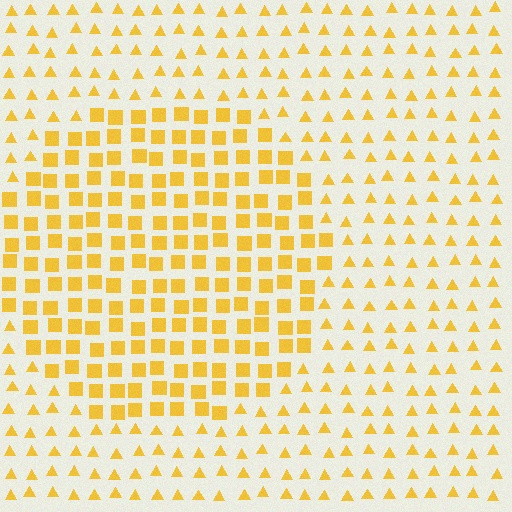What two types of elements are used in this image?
The image uses squares inside the circle region and triangles outside it.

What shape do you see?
I see a circle.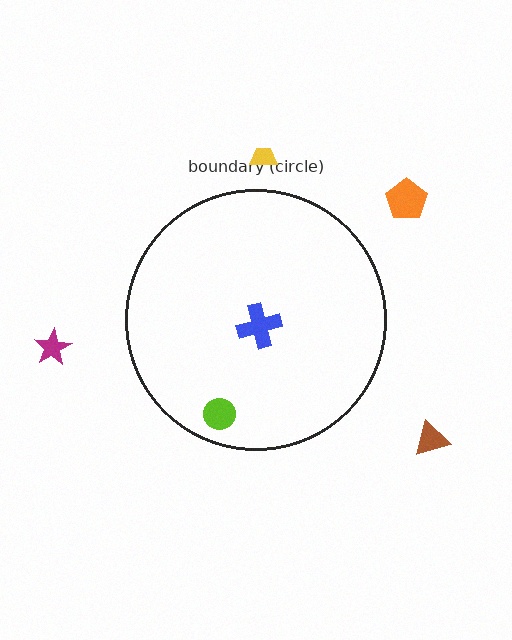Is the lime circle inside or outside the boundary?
Inside.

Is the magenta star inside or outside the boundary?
Outside.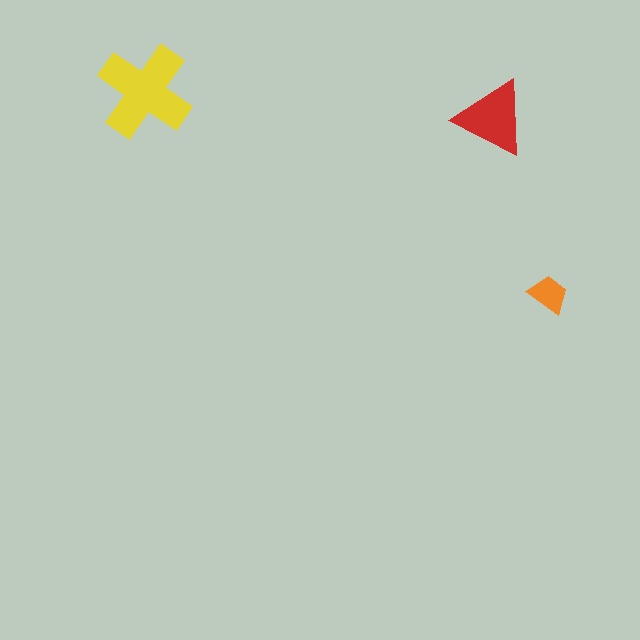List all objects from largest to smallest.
The yellow cross, the red triangle, the orange trapezoid.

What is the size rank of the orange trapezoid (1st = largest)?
3rd.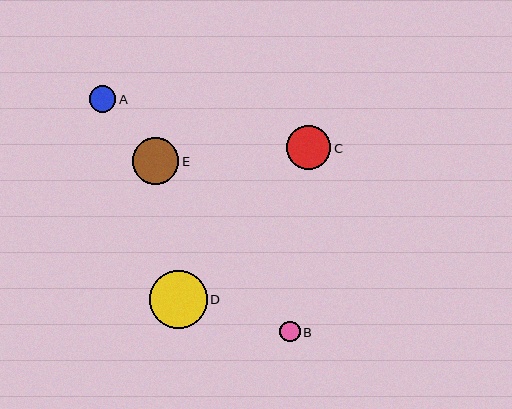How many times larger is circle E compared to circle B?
Circle E is approximately 2.3 times the size of circle B.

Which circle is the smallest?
Circle B is the smallest with a size of approximately 21 pixels.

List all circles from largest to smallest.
From largest to smallest: D, E, C, A, B.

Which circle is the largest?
Circle D is the largest with a size of approximately 58 pixels.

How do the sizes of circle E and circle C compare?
Circle E and circle C are approximately the same size.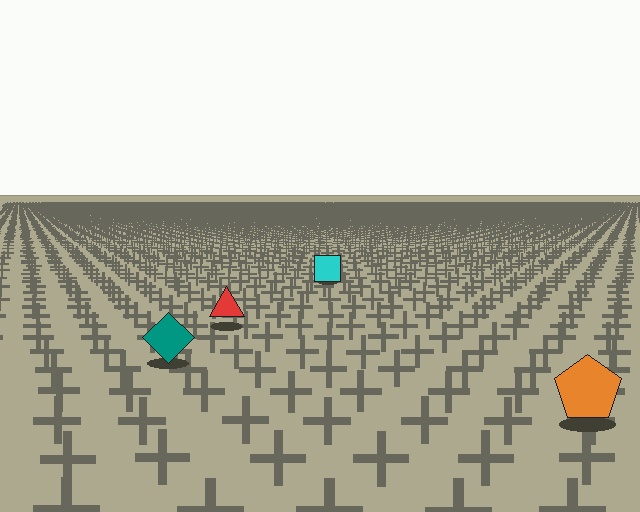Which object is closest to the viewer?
The orange pentagon is closest. The texture marks near it are larger and more spread out.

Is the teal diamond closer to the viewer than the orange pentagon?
No. The orange pentagon is closer — you can tell from the texture gradient: the ground texture is coarser near it.